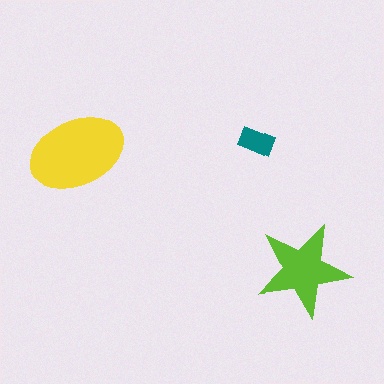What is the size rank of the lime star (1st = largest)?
2nd.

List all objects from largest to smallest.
The yellow ellipse, the lime star, the teal rectangle.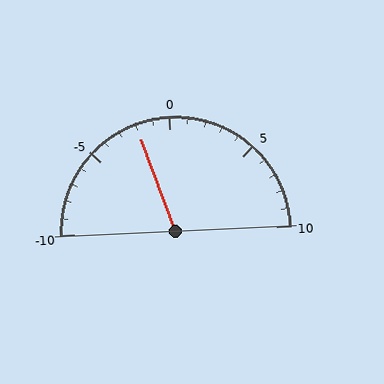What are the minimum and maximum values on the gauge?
The gauge ranges from -10 to 10.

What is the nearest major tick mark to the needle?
The nearest major tick mark is 0.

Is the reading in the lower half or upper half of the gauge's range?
The reading is in the lower half of the range (-10 to 10).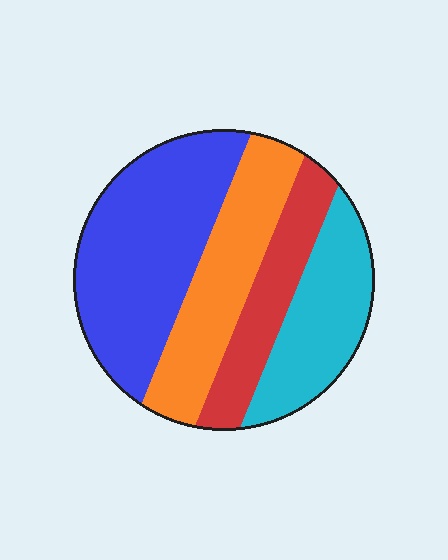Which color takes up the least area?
Red, at roughly 15%.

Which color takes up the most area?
Blue, at roughly 35%.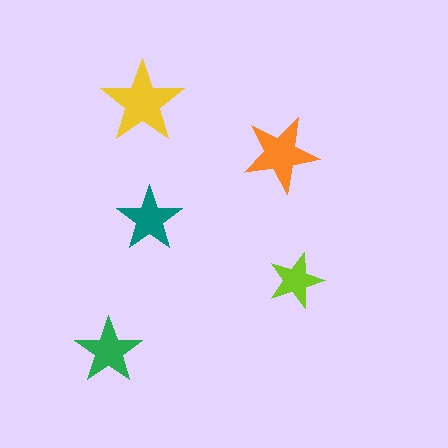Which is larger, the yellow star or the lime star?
The yellow one.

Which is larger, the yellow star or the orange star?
The yellow one.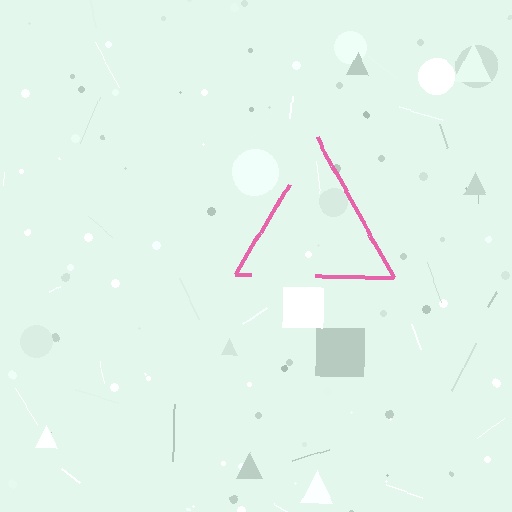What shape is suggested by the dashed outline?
The dashed outline suggests a triangle.